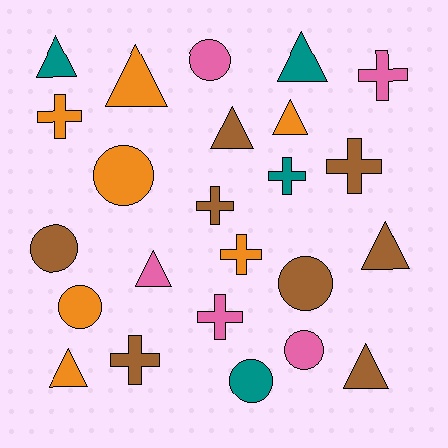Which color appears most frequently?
Brown, with 8 objects.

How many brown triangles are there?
There are 3 brown triangles.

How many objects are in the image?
There are 24 objects.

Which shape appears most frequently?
Triangle, with 9 objects.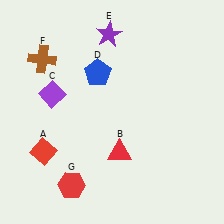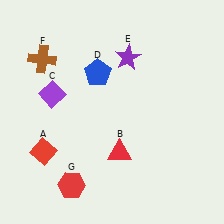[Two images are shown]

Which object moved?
The purple star (E) moved down.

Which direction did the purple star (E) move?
The purple star (E) moved down.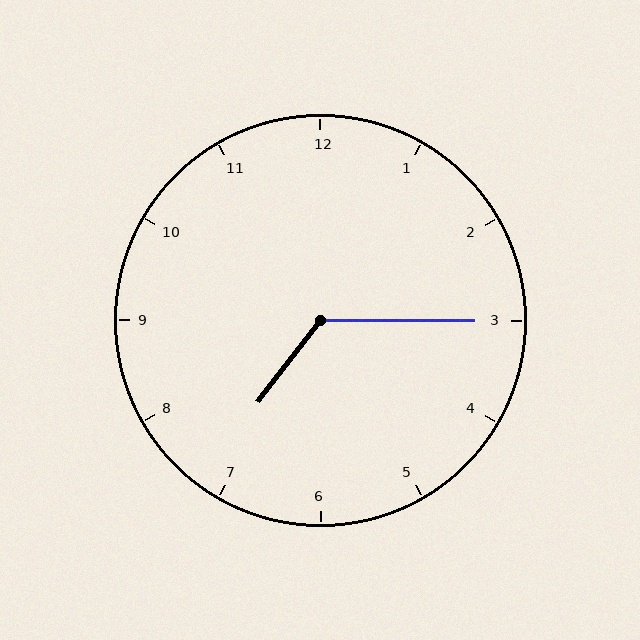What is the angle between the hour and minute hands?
Approximately 128 degrees.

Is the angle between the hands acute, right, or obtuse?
It is obtuse.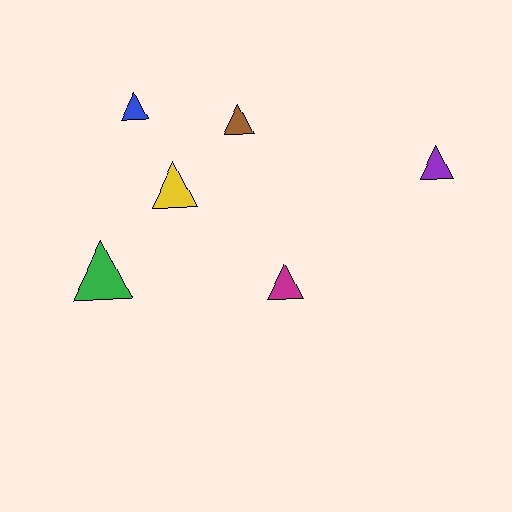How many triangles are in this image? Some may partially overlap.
There are 6 triangles.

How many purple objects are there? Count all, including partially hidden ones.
There is 1 purple object.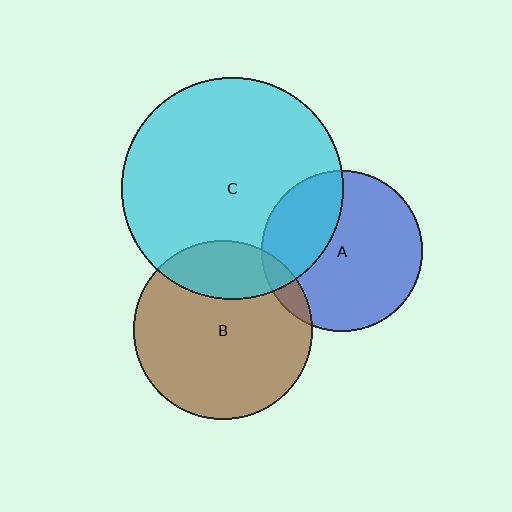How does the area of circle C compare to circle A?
Approximately 1.9 times.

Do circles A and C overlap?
Yes.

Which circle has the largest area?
Circle C (cyan).